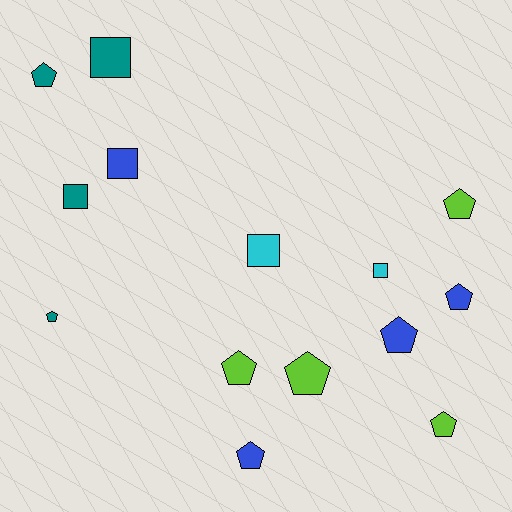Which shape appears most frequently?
Pentagon, with 9 objects.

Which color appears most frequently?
Blue, with 4 objects.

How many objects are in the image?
There are 14 objects.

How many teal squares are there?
There are 2 teal squares.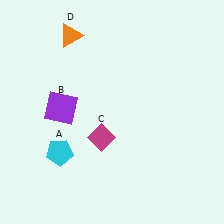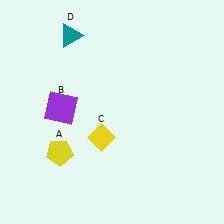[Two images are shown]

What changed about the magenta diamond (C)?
In Image 1, C is magenta. In Image 2, it changed to yellow.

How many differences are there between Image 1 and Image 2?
There are 3 differences between the two images.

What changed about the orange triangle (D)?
In Image 1, D is orange. In Image 2, it changed to teal.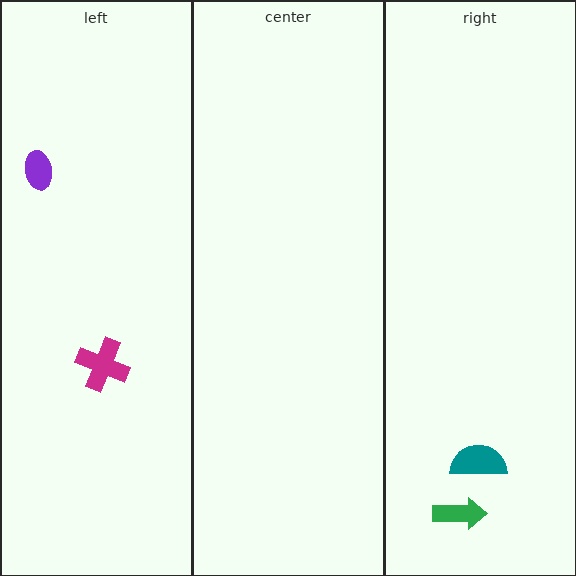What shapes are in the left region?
The purple ellipse, the magenta cross.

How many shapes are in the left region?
2.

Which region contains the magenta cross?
The left region.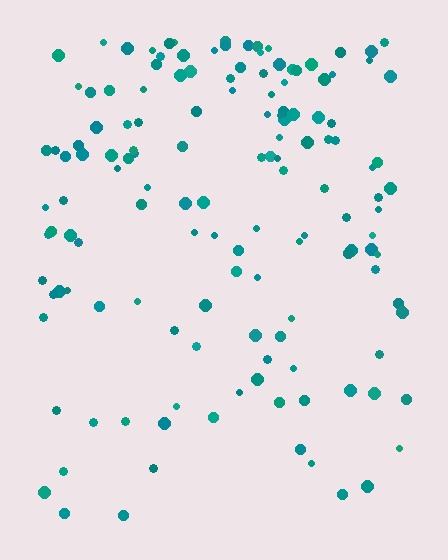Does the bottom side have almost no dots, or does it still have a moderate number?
Still a moderate number, just noticeably fewer than the top.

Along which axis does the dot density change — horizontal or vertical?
Vertical.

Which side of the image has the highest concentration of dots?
The top.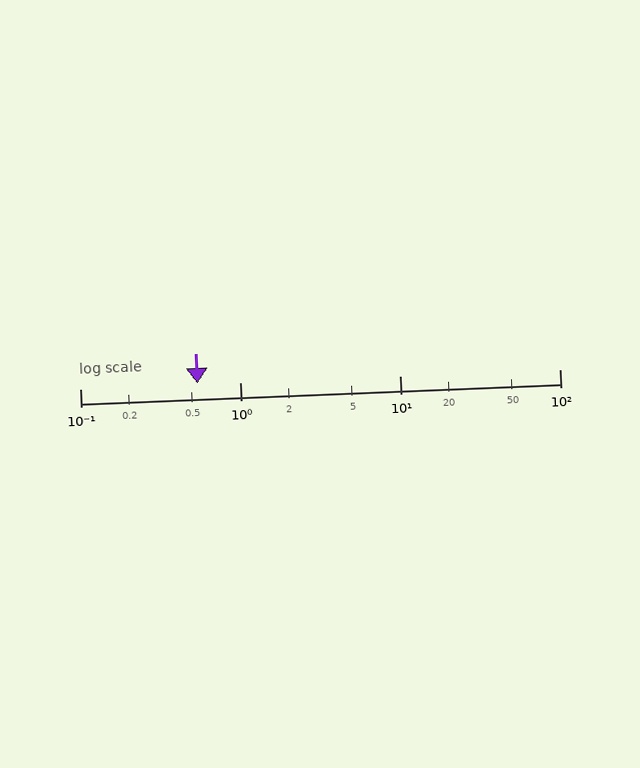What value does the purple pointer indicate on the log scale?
The pointer indicates approximately 0.54.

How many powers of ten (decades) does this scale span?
The scale spans 3 decades, from 0.1 to 100.